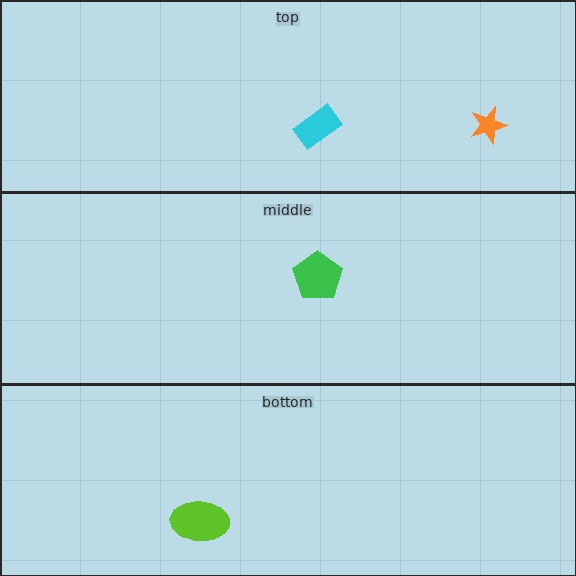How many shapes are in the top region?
2.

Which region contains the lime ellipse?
The bottom region.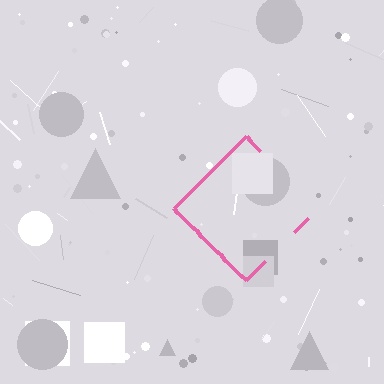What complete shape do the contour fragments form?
The contour fragments form a diamond.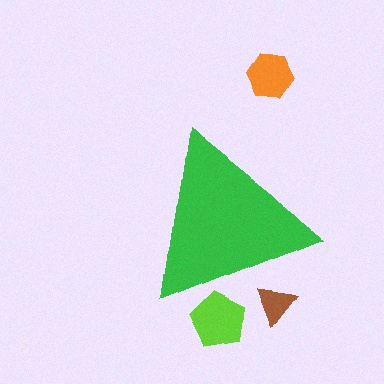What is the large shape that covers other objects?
A green triangle.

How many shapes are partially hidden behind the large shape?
2 shapes are partially hidden.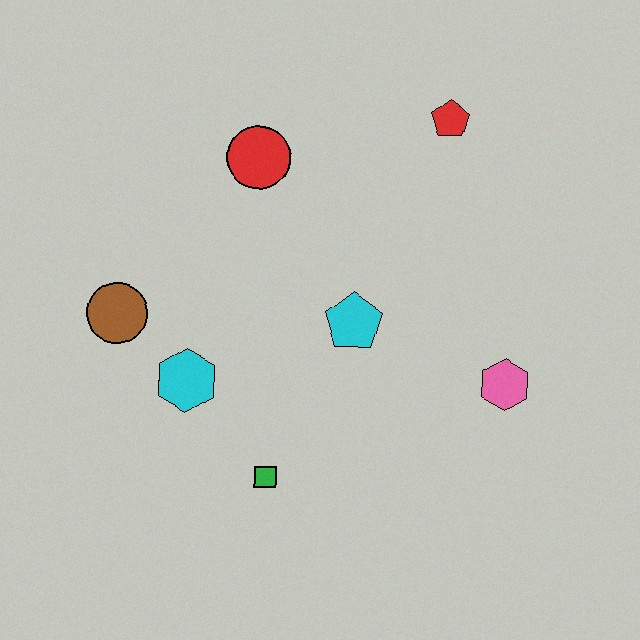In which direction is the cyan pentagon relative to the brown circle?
The cyan pentagon is to the right of the brown circle.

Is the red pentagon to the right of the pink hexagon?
No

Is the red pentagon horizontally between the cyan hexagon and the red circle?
No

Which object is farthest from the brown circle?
The pink hexagon is farthest from the brown circle.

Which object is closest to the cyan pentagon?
The pink hexagon is closest to the cyan pentagon.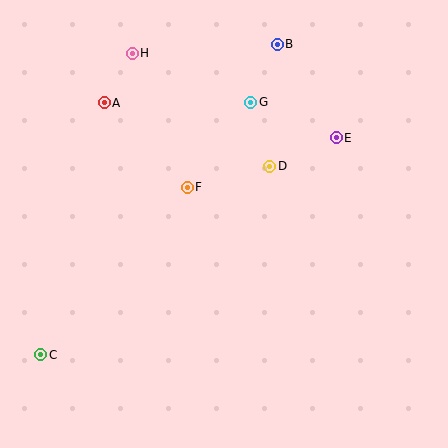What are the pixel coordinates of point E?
Point E is at (336, 138).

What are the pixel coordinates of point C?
Point C is at (41, 355).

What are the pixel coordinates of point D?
Point D is at (270, 166).